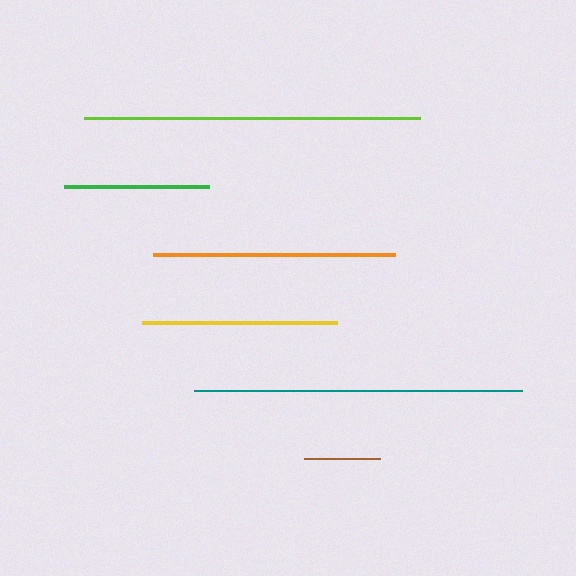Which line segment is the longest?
The lime line is the longest at approximately 335 pixels.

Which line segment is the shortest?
The brown line is the shortest at approximately 76 pixels.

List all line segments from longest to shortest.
From longest to shortest: lime, teal, orange, yellow, green, brown.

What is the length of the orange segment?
The orange segment is approximately 242 pixels long.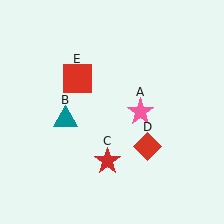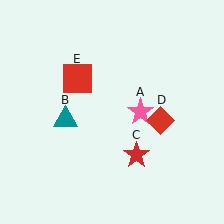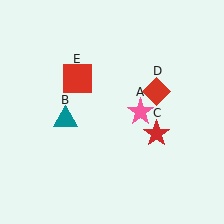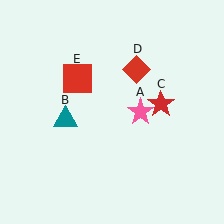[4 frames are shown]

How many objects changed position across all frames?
2 objects changed position: red star (object C), red diamond (object D).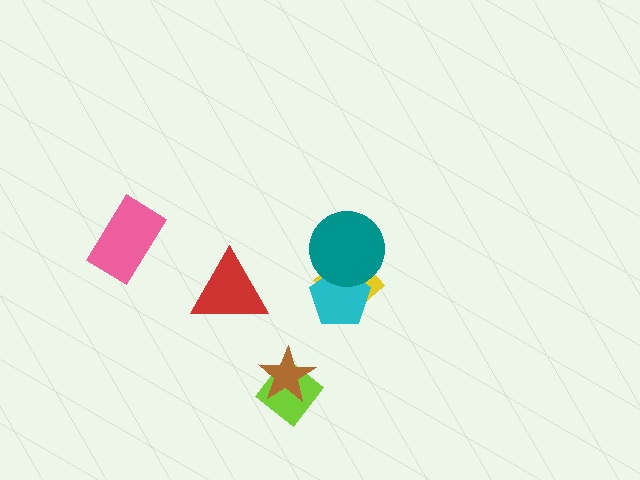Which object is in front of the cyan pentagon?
The teal circle is in front of the cyan pentagon.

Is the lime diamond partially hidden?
Yes, it is partially covered by another shape.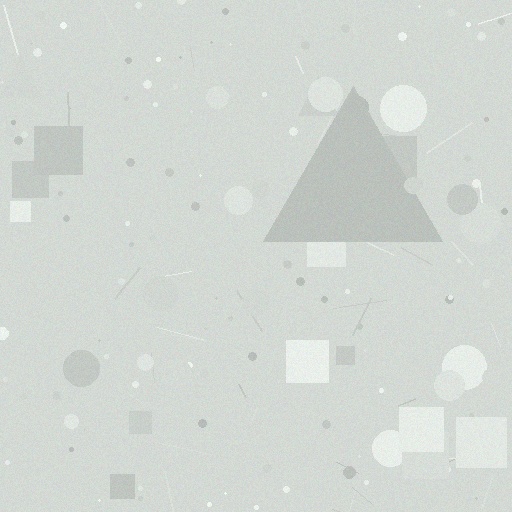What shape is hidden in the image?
A triangle is hidden in the image.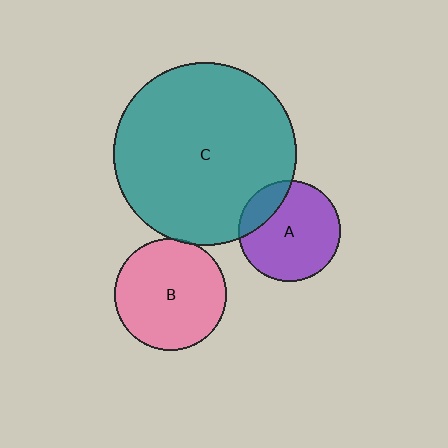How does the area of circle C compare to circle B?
Approximately 2.6 times.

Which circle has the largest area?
Circle C (teal).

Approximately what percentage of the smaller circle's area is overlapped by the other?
Approximately 5%.